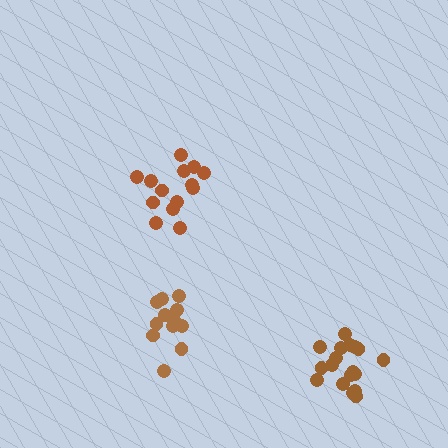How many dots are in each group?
Group 1: 13 dots, Group 2: 14 dots, Group 3: 18 dots (45 total).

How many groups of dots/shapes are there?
There are 3 groups.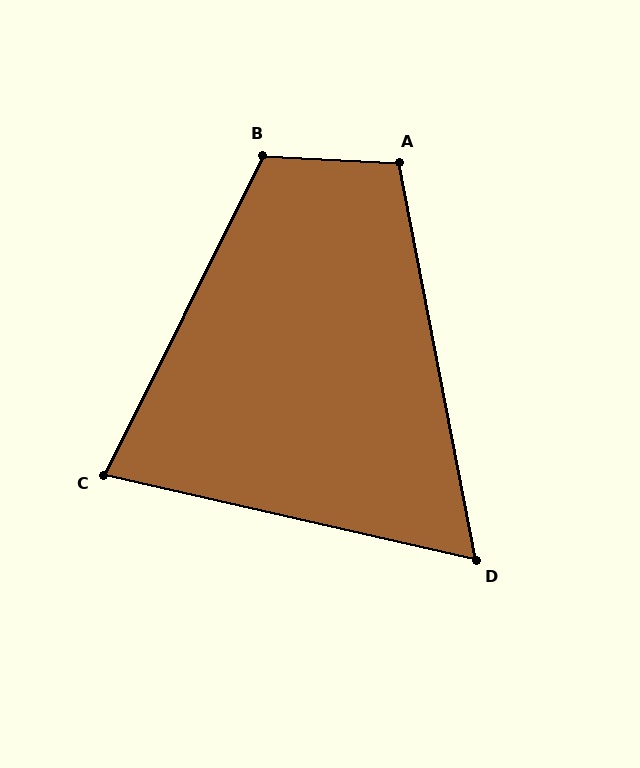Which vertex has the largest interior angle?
B, at approximately 114 degrees.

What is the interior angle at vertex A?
Approximately 104 degrees (obtuse).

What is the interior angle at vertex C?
Approximately 76 degrees (acute).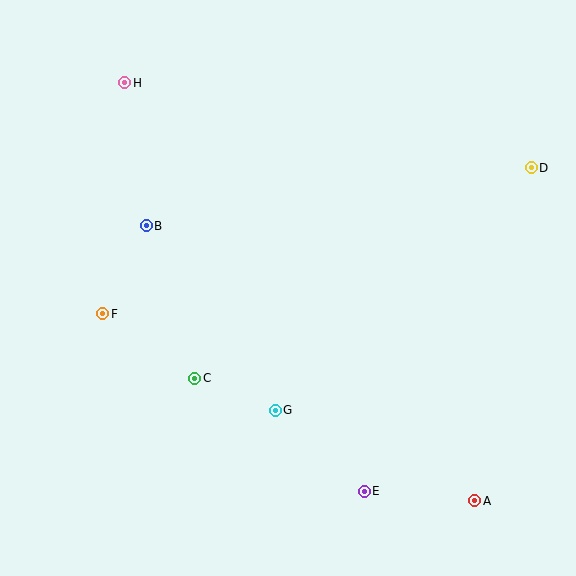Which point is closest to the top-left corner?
Point H is closest to the top-left corner.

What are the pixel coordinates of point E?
Point E is at (364, 491).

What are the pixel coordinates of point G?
Point G is at (275, 410).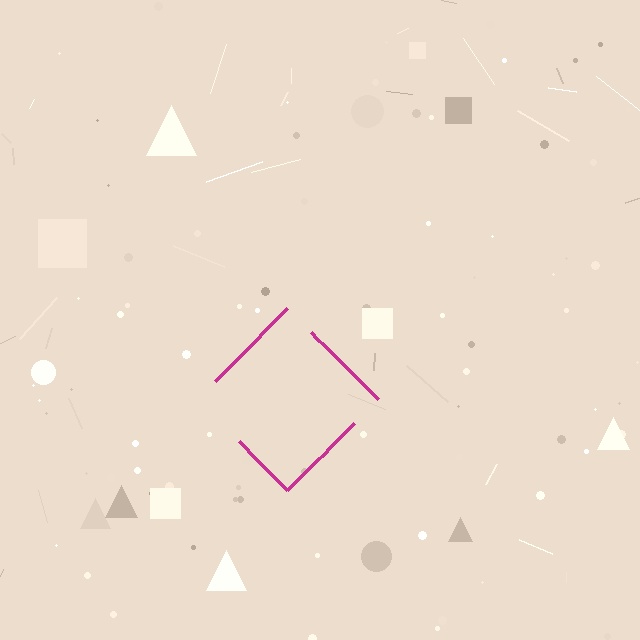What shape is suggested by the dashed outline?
The dashed outline suggests a diamond.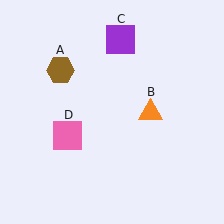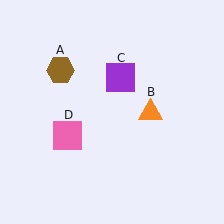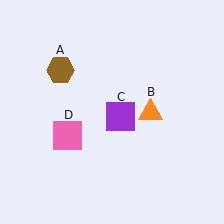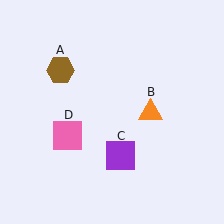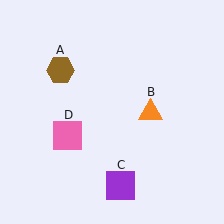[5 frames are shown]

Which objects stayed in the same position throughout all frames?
Brown hexagon (object A) and orange triangle (object B) and pink square (object D) remained stationary.